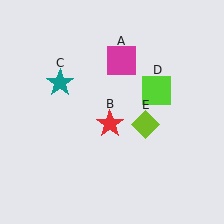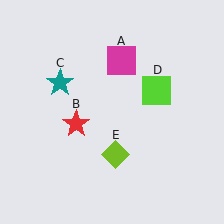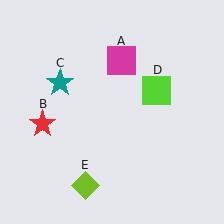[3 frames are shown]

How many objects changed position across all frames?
2 objects changed position: red star (object B), lime diamond (object E).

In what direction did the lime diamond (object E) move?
The lime diamond (object E) moved down and to the left.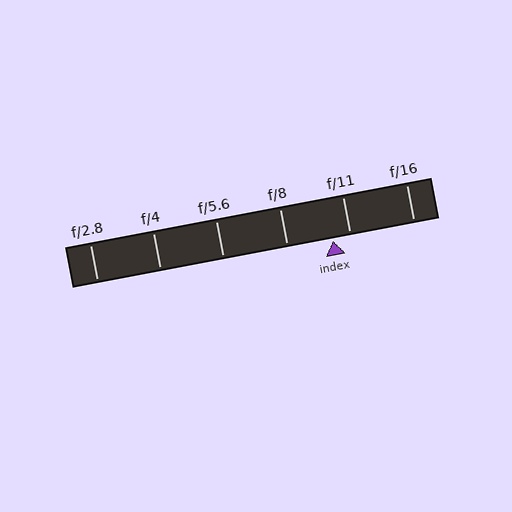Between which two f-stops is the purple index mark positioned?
The index mark is between f/8 and f/11.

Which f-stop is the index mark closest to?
The index mark is closest to f/11.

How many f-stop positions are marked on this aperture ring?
There are 6 f-stop positions marked.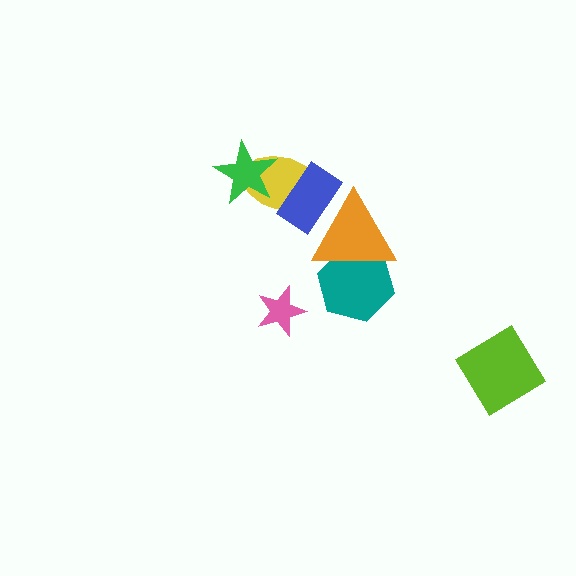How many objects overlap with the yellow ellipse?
2 objects overlap with the yellow ellipse.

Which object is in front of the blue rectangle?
The orange triangle is in front of the blue rectangle.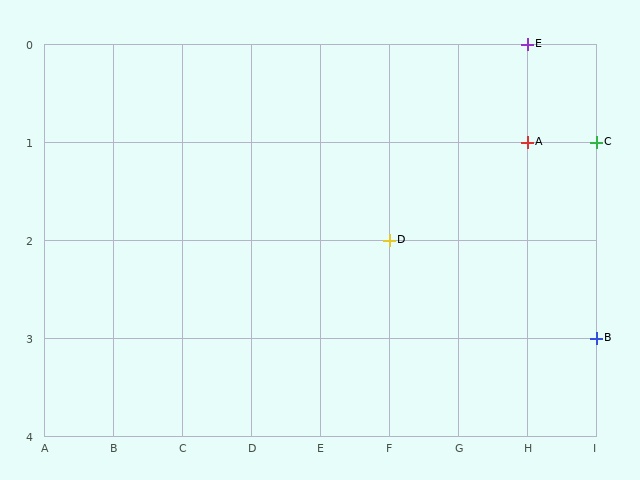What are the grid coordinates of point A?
Point A is at grid coordinates (H, 1).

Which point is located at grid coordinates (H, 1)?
Point A is at (H, 1).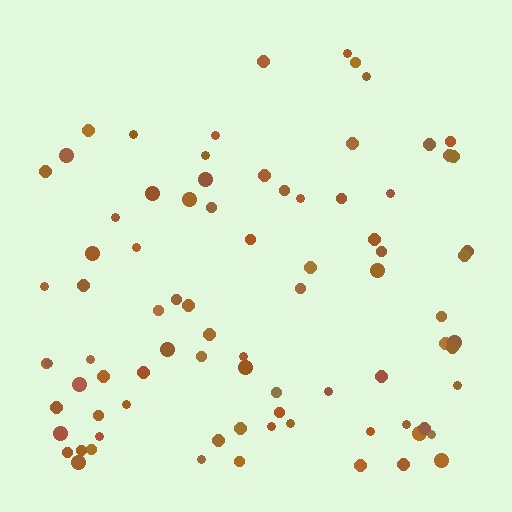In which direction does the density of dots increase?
From top to bottom, with the bottom side densest.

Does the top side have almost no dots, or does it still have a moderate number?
Still a moderate number, just noticeably fewer than the bottom.